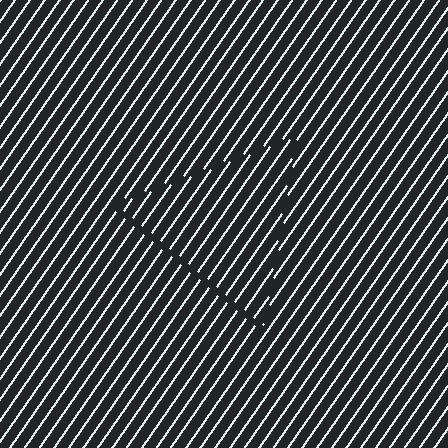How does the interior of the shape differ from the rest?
The interior of the shape contains the same grating, shifted by half a period — the contour is defined by the phase discontinuity where line-ends from the inner and outer gratings abut.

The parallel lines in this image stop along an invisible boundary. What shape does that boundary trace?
An illusory triangle. The interior of the shape contains the same grating, shifted by half a period — the contour is defined by the phase discontinuity where line-ends from the inner and outer gratings abut.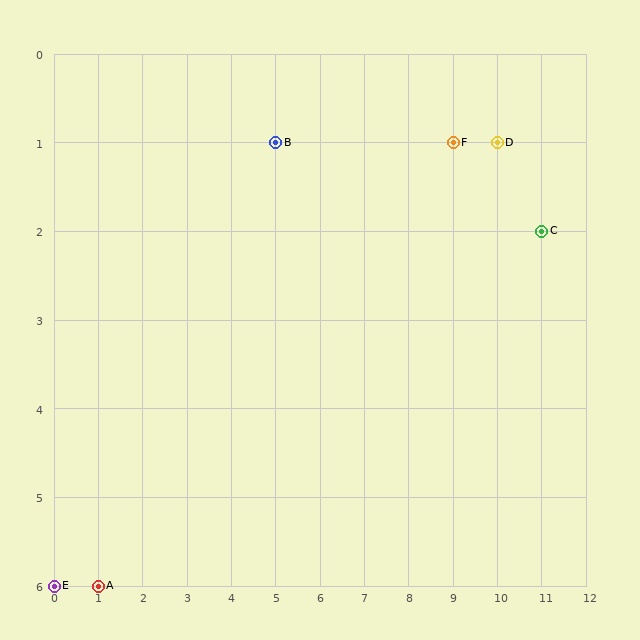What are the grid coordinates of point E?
Point E is at grid coordinates (0, 6).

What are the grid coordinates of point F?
Point F is at grid coordinates (9, 1).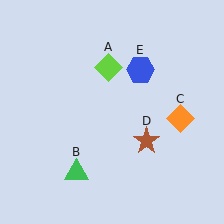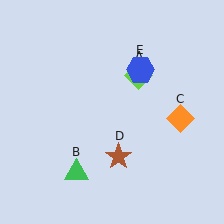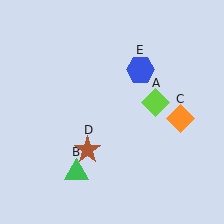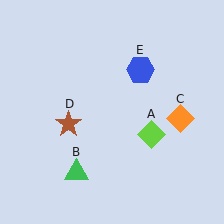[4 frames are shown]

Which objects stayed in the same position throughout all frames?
Green triangle (object B) and orange diamond (object C) and blue hexagon (object E) remained stationary.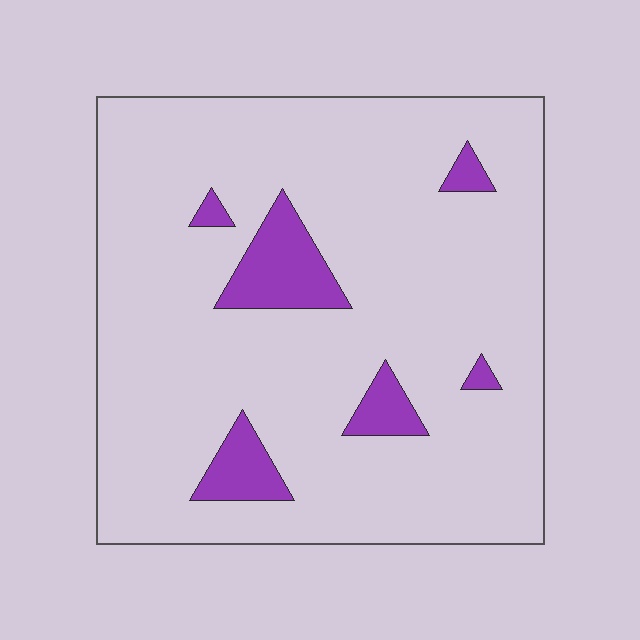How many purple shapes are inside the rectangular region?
6.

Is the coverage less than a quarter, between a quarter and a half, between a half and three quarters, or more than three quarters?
Less than a quarter.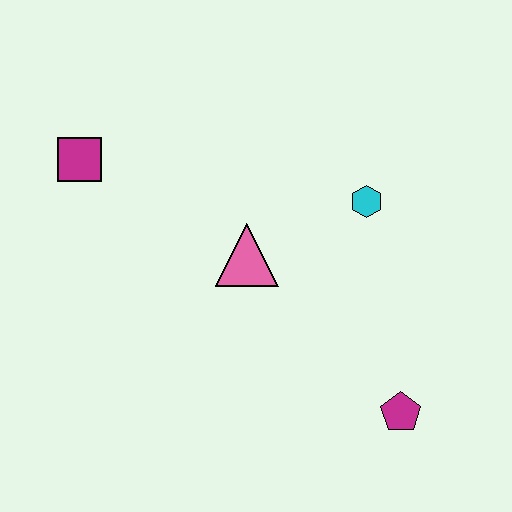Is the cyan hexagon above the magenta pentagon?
Yes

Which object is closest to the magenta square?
The pink triangle is closest to the magenta square.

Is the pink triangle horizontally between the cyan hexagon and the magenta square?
Yes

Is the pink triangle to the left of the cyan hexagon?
Yes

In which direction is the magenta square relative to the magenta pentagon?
The magenta square is to the left of the magenta pentagon.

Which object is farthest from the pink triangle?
The magenta pentagon is farthest from the pink triangle.